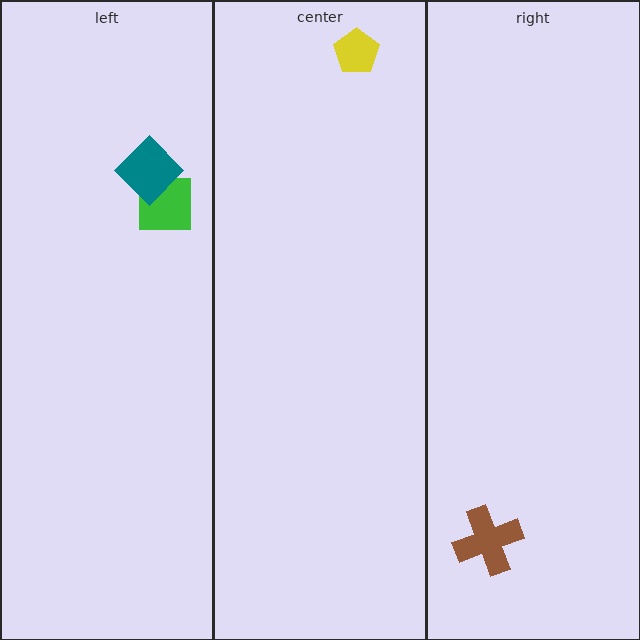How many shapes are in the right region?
1.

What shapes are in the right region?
The brown cross.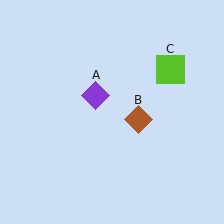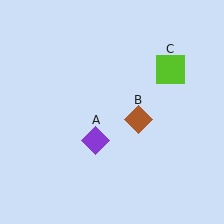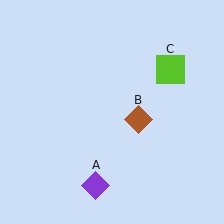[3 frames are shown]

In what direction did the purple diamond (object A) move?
The purple diamond (object A) moved down.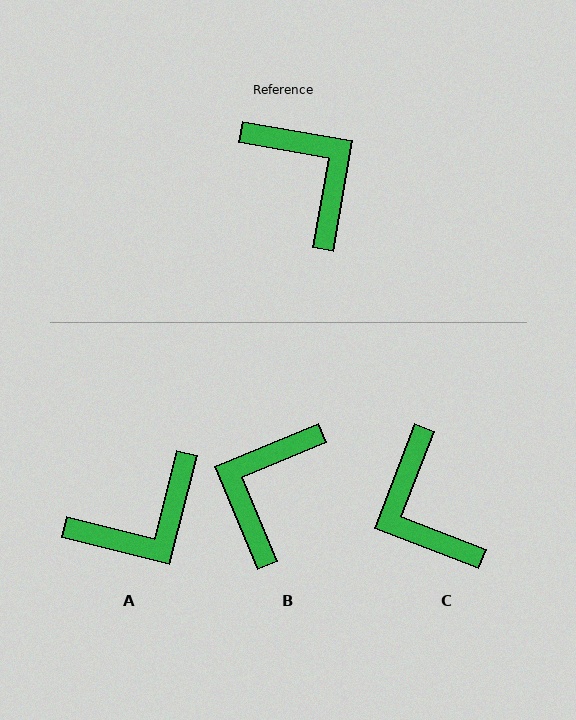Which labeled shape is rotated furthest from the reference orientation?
C, about 169 degrees away.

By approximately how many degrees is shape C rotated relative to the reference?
Approximately 169 degrees counter-clockwise.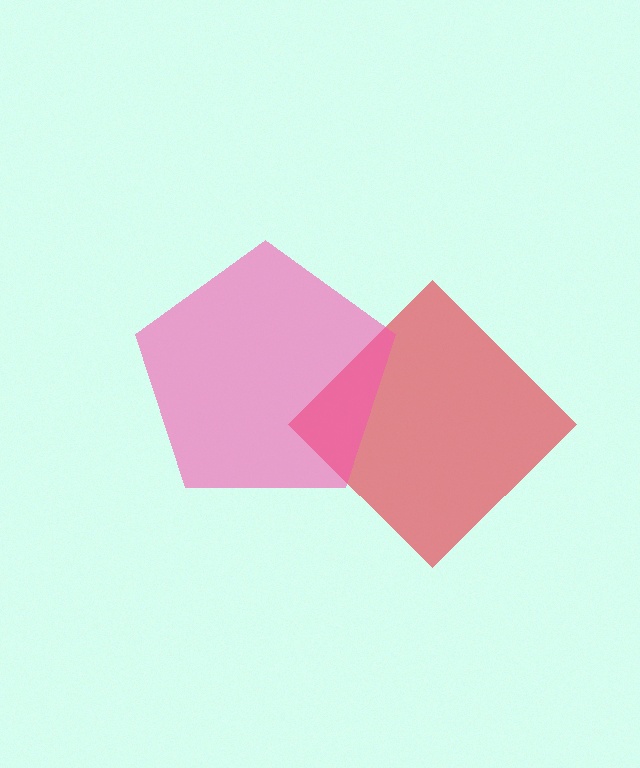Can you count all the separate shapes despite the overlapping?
Yes, there are 2 separate shapes.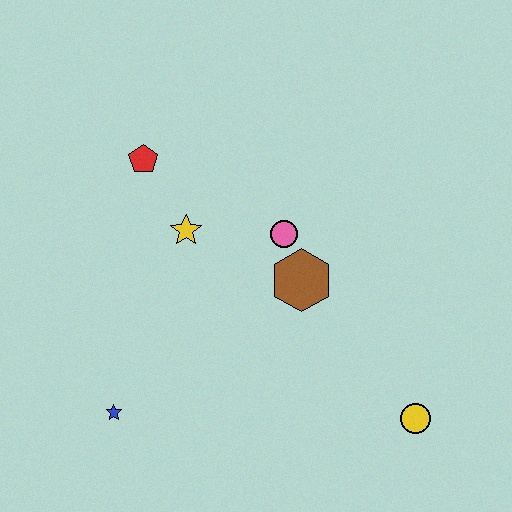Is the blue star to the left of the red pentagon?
Yes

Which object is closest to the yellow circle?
The brown hexagon is closest to the yellow circle.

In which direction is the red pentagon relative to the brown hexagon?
The red pentagon is to the left of the brown hexagon.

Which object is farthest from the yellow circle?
The red pentagon is farthest from the yellow circle.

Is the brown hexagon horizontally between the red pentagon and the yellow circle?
Yes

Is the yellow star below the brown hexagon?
No